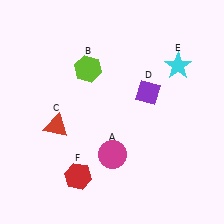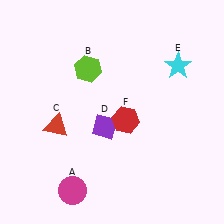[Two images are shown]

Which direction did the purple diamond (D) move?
The purple diamond (D) moved left.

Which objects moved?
The objects that moved are: the magenta circle (A), the purple diamond (D), the red hexagon (F).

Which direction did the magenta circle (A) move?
The magenta circle (A) moved left.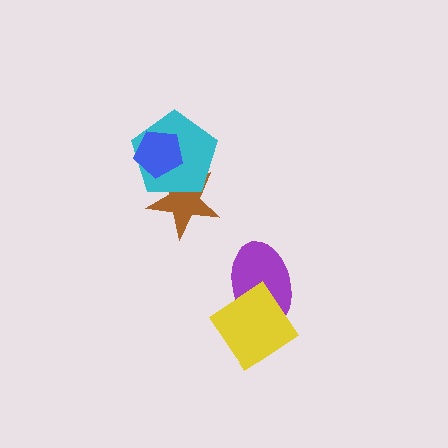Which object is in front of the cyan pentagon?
The blue pentagon is in front of the cyan pentagon.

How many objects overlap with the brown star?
2 objects overlap with the brown star.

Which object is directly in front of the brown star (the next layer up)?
The cyan pentagon is directly in front of the brown star.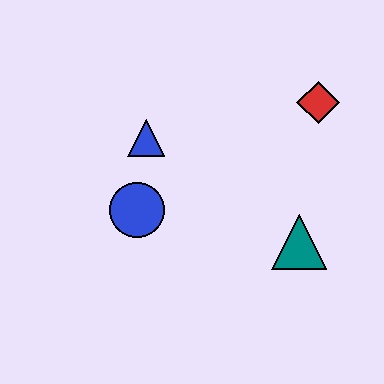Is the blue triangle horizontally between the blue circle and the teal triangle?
Yes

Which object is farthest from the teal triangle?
The blue triangle is farthest from the teal triangle.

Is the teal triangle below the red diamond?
Yes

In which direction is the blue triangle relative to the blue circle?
The blue triangle is above the blue circle.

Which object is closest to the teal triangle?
The red diamond is closest to the teal triangle.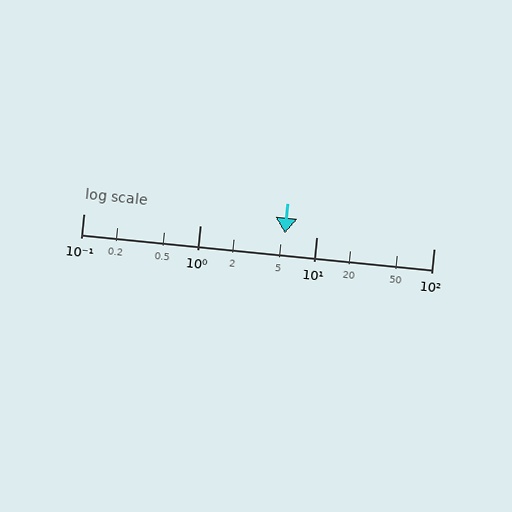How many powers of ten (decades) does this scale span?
The scale spans 3 decades, from 0.1 to 100.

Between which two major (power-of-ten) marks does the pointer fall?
The pointer is between 1 and 10.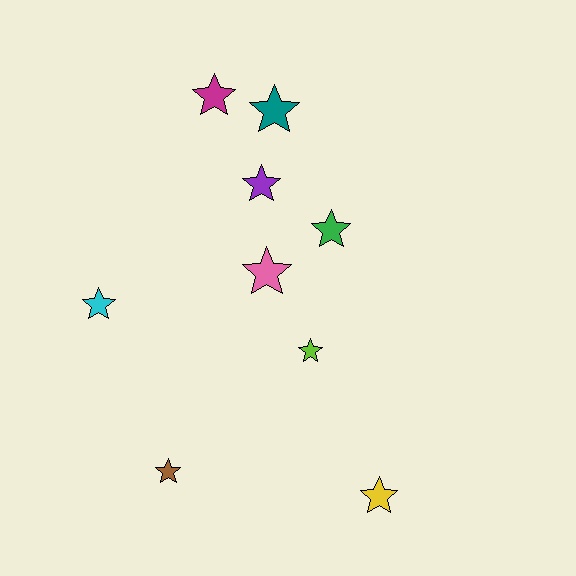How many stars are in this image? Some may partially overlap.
There are 9 stars.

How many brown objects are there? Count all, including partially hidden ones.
There is 1 brown object.